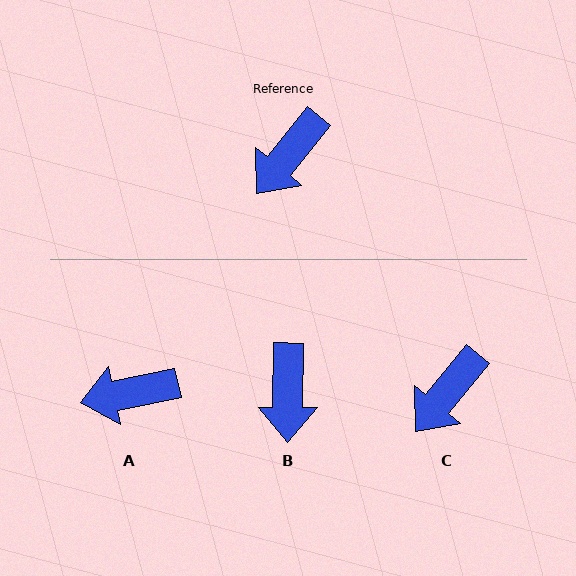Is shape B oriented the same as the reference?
No, it is off by about 38 degrees.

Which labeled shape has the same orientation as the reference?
C.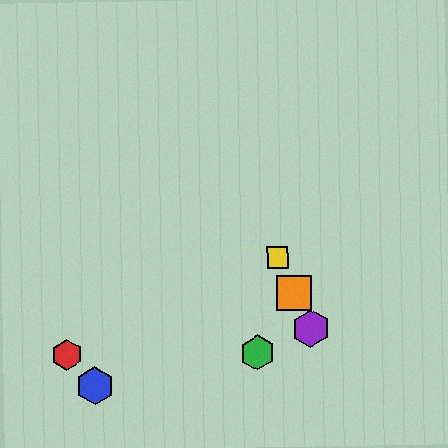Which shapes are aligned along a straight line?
The yellow square, the purple hexagon, the orange square are aligned along a straight line.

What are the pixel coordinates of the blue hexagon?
The blue hexagon is at (95, 386).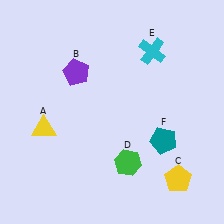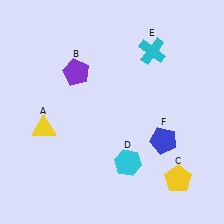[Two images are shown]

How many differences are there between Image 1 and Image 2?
There are 2 differences between the two images.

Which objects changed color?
D changed from green to cyan. F changed from teal to blue.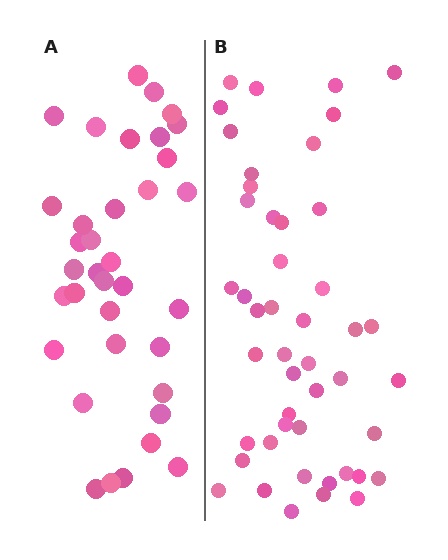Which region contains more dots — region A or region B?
Region B (the right region) has more dots.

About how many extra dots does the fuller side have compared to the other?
Region B has roughly 12 or so more dots than region A.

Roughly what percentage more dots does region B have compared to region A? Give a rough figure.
About 30% more.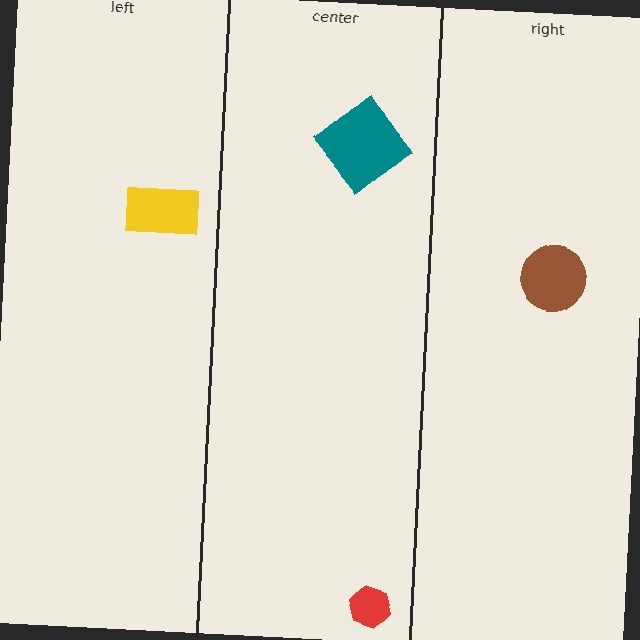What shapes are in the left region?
The yellow rectangle.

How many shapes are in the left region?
1.